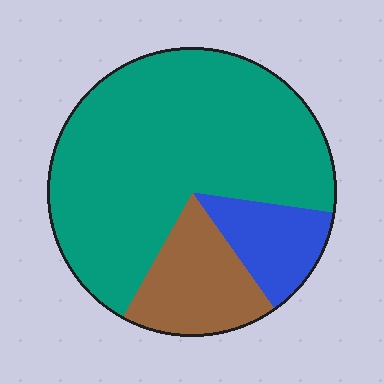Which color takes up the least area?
Blue, at roughly 15%.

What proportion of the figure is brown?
Brown takes up about one sixth (1/6) of the figure.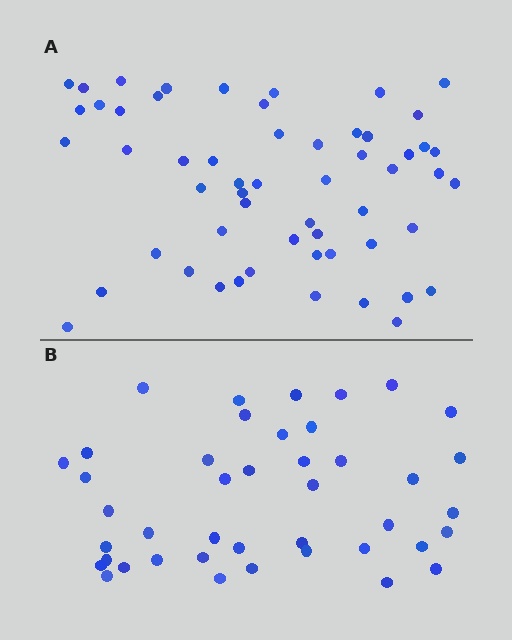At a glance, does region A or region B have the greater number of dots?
Region A (the top region) has more dots.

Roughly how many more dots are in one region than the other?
Region A has approximately 15 more dots than region B.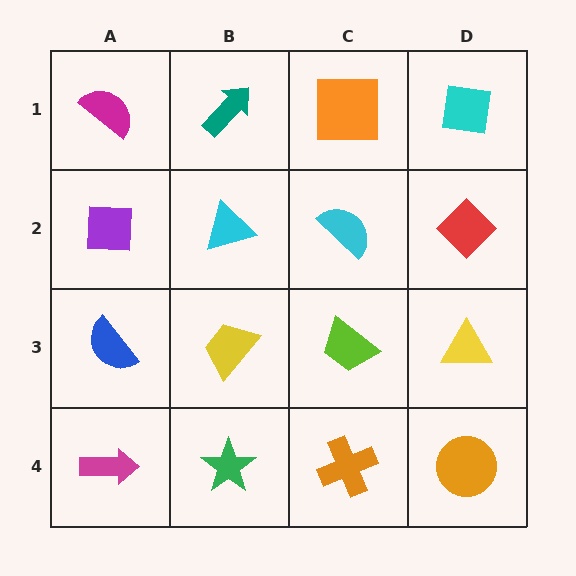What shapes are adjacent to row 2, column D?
A cyan square (row 1, column D), a yellow triangle (row 3, column D), a cyan semicircle (row 2, column C).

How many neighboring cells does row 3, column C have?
4.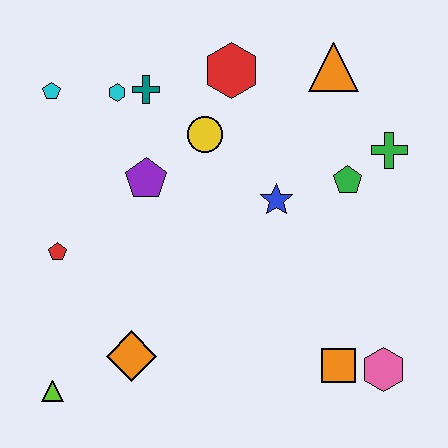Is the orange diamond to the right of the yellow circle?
No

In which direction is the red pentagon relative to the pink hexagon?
The red pentagon is to the left of the pink hexagon.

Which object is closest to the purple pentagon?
The yellow circle is closest to the purple pentagon.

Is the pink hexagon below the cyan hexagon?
Yes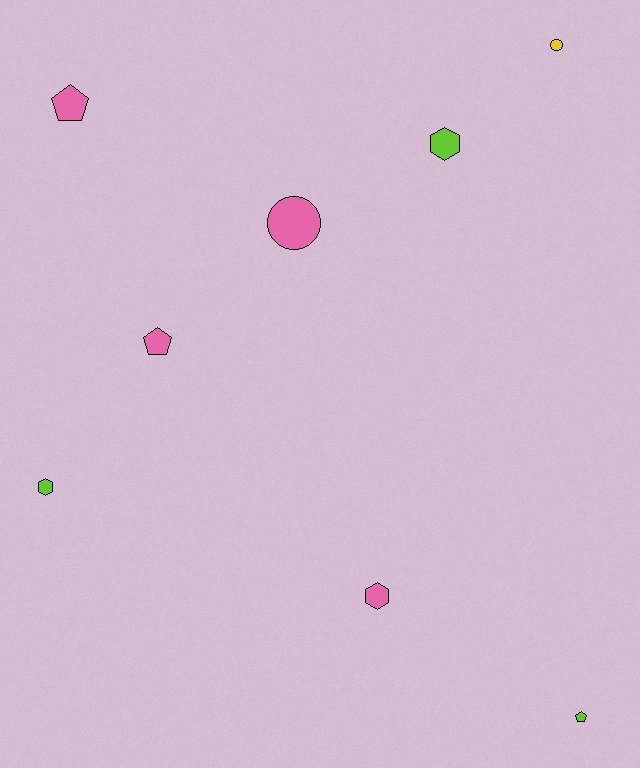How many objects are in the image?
There are 8 objects.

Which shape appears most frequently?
Hexagon, with 3 objects.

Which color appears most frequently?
Pink, with 4 objects.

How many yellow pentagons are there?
There are no yellow pentagons.